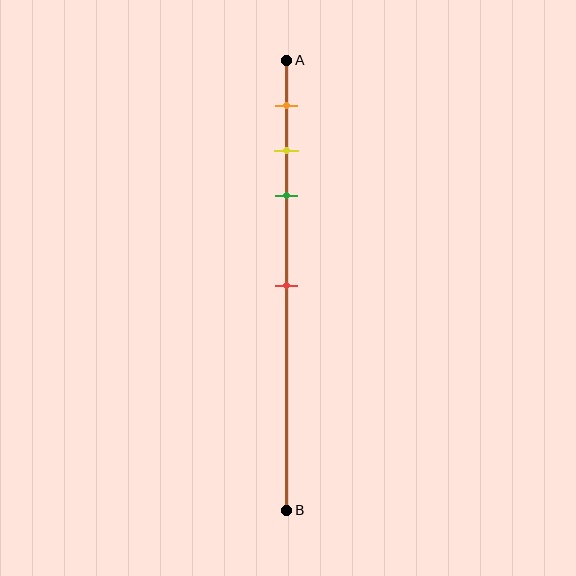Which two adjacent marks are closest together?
The yellow and green marks are the closest adjacent pair.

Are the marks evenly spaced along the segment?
No, the marks are not evenly spaced.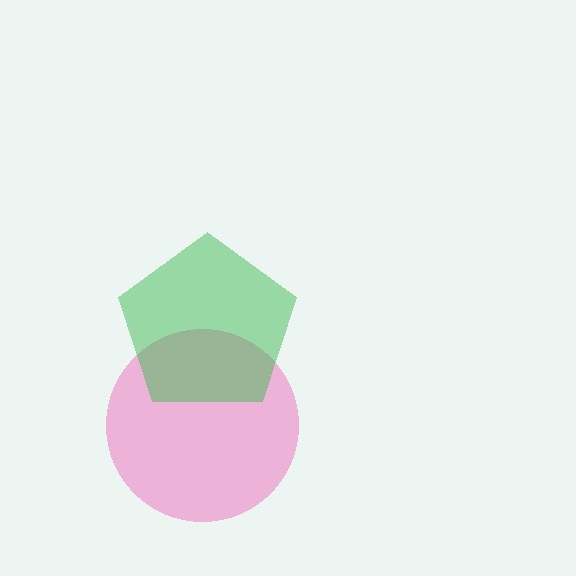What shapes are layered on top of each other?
The layered shapes are: a pink circle, a green pentagon.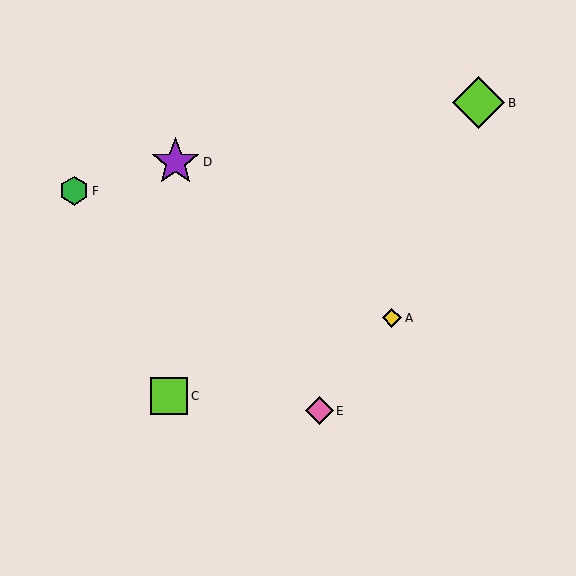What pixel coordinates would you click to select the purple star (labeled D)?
Click at (176, 162) to select the purple star D.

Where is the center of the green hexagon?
The center of the green hexagon is at (74, 191).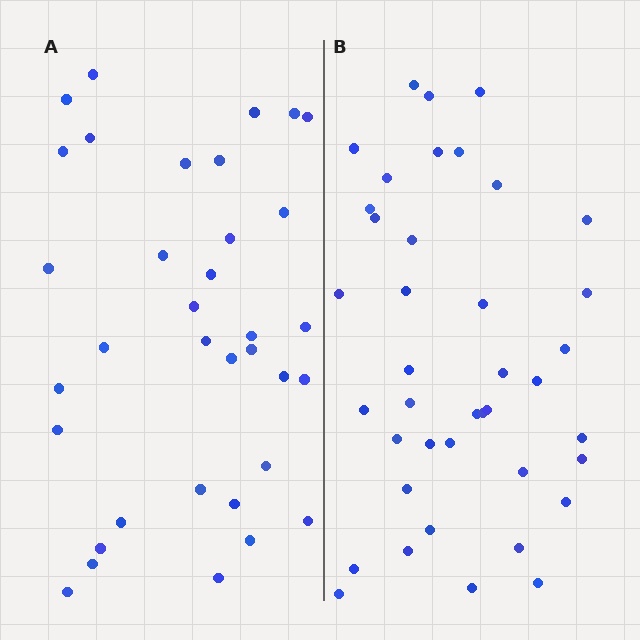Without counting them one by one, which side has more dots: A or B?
Region B (the right region) has more dots.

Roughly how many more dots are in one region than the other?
Region B has about 5 more dots than region A.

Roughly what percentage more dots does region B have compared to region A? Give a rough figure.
About 15% more.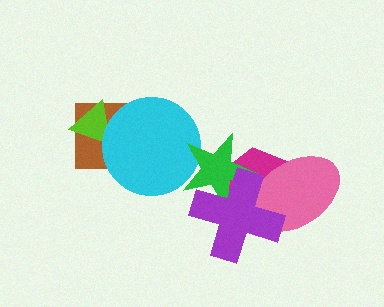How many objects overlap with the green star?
3 objects overlap with the green star.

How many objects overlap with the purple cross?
3 objects overlap with the purple cross.